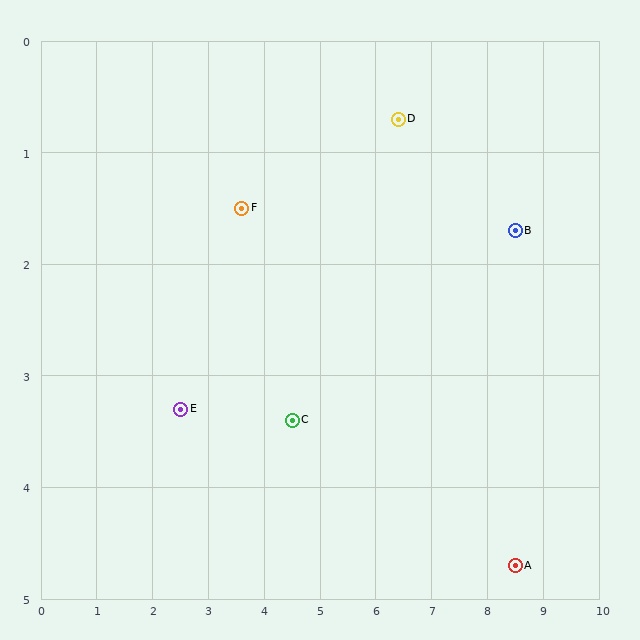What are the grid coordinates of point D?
Point D is at approximately (6.4, 0.7).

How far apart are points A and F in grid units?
Points A and F are about 5.9 grid units apart.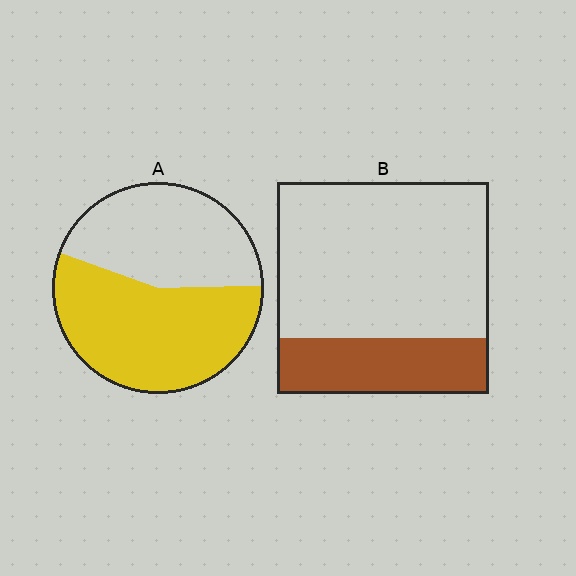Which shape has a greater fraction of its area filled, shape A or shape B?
Shape A.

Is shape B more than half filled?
No.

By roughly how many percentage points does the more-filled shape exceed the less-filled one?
By roughly 30 percentage points (A over B).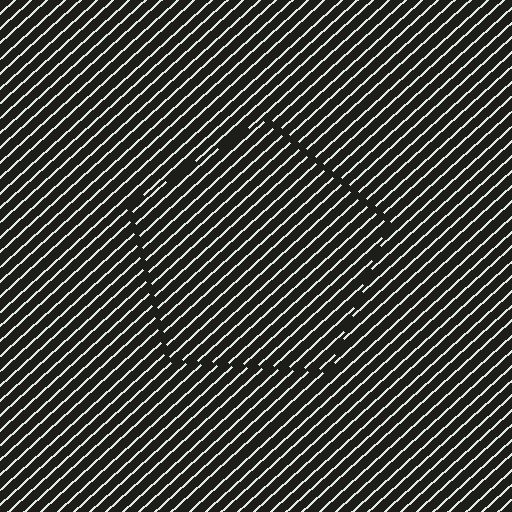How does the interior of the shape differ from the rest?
The interior of the shape contains the same grating, shifted by half a period — the contour is defined by the phase discontinuity where line-ends from the inner and outer gratings abut.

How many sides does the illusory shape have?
5 sides — the line-ends trace a pentagon.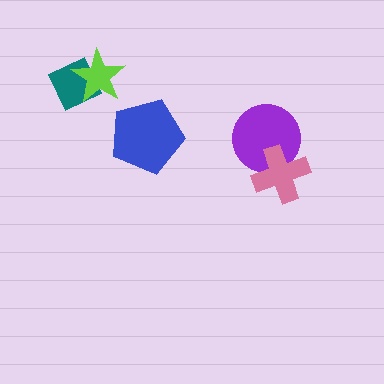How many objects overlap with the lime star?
1 object overlaps with the lime star.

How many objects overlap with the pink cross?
1 object overlaps with the pink cross.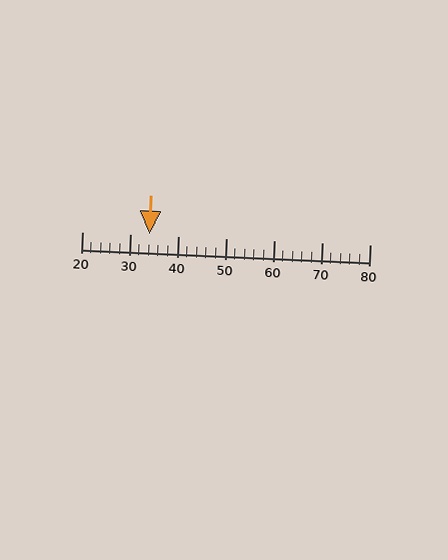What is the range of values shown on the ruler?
The ruler shows values from 20 to 80.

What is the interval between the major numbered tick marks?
The major tick marks are spaced 10 units apart.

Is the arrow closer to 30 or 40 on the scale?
The arrow is closer to 30.